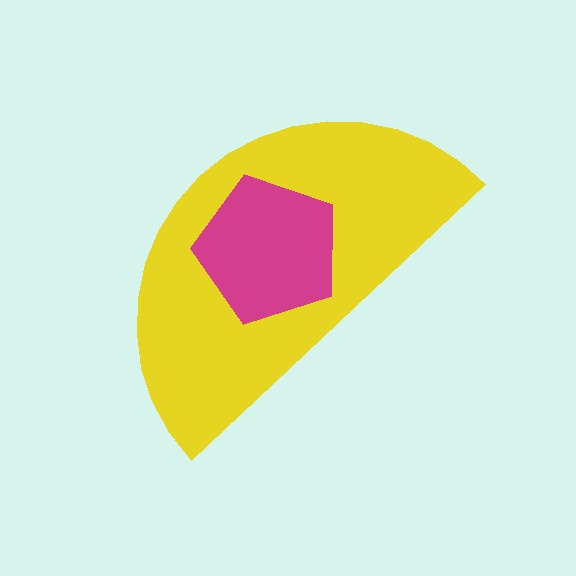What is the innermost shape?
The magenta pentagon.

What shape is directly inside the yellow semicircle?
The magenta pentagon.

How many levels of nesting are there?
2.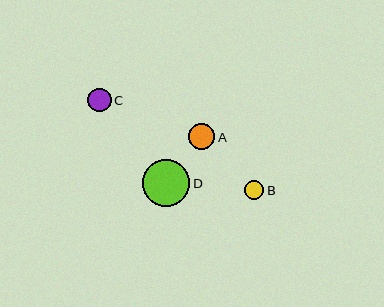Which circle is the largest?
Circle D is the largest with a size of approximately 48 pixels.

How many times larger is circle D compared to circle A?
Circle D is approximately 1.8 times the size of circle A.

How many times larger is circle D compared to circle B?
Circle D is approximately 2.5 times the size of circle B.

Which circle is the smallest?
Circle B is the smallest with a size of approximately 19 pixels.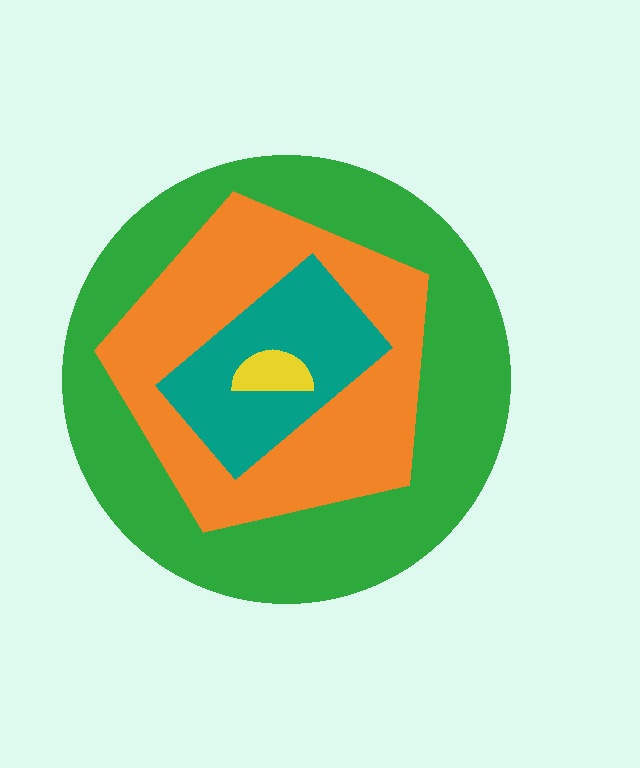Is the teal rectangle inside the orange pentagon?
Yes.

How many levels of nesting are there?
4.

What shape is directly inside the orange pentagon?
The teal rectangle.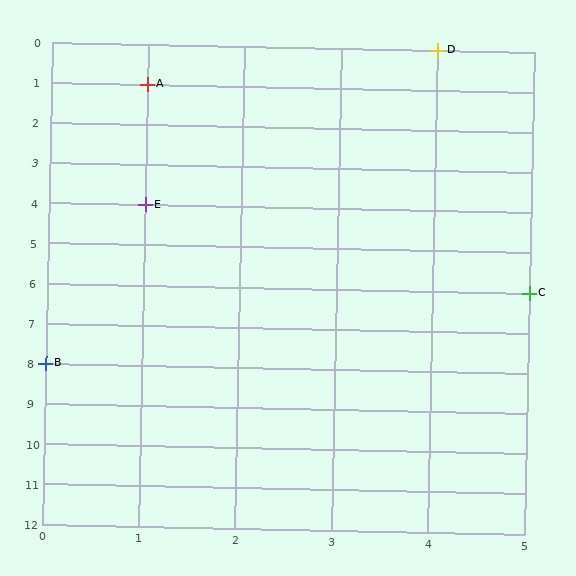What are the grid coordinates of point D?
Point D is at grid coordinates (4, 0).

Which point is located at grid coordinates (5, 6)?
Point C is at (5, 6).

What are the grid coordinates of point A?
Point A is at grid coordinates (1, 1).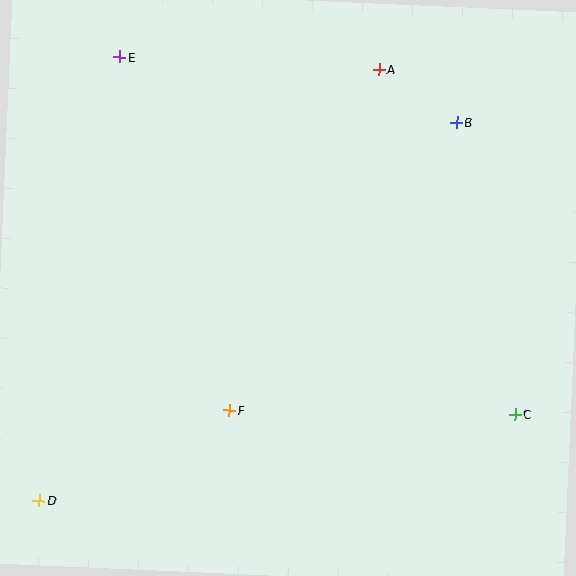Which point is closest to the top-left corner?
Point E is closest to the top-left corner.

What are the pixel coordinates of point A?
Point A is at (379, 70).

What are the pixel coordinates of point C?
Point C is at (515, 414).